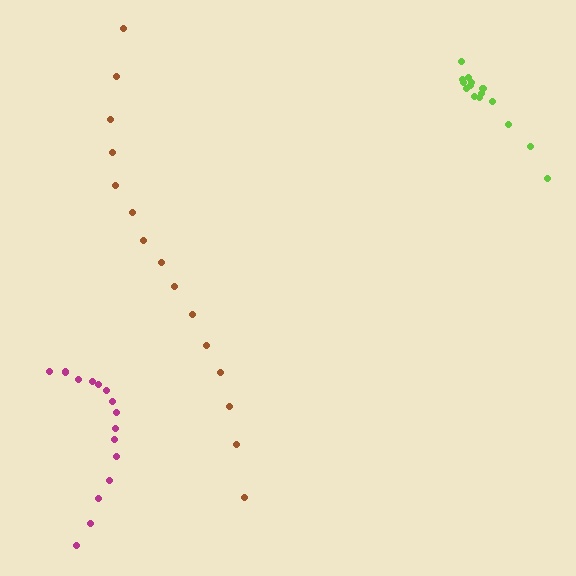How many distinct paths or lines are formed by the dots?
There are 3 distinct paths.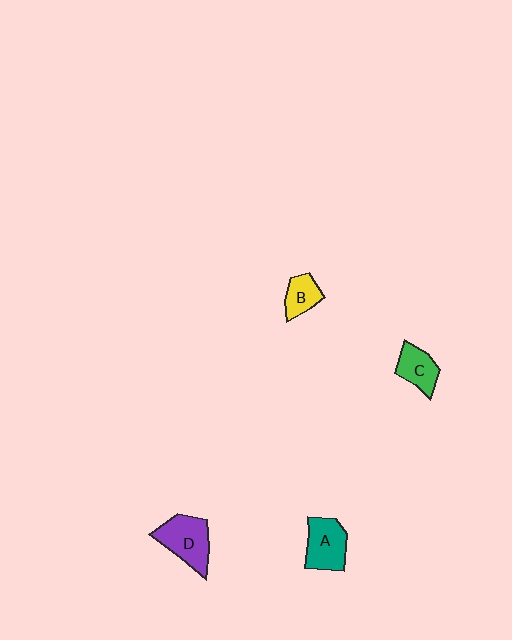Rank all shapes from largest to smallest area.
From largest to smallest: D (purple), A (teal), C (green), B (yellow).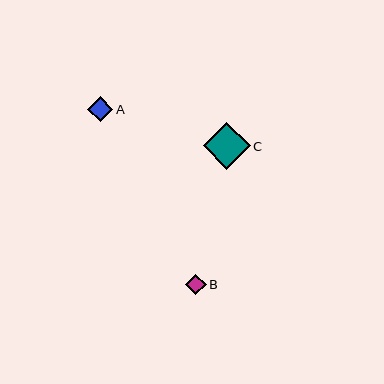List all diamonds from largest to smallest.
From largest to smallest: C, A, B.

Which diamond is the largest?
Diamond C is the largest with a size of approximately 47 pixels.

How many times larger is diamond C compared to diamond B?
Diamond C is approximately 2.3 times the size of diamond B.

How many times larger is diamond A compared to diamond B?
Diamond A is approximately 1.2 times the size of diamond B.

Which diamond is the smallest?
Diamond B is the smallest with a size of approximately 21 pixels.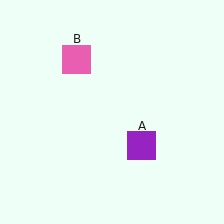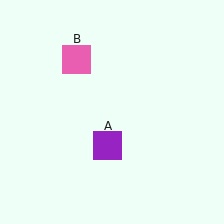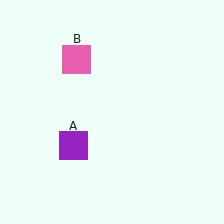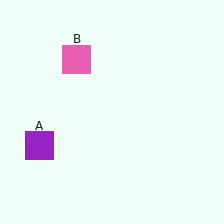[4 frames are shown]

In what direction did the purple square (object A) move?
The purple square (object A) moved left.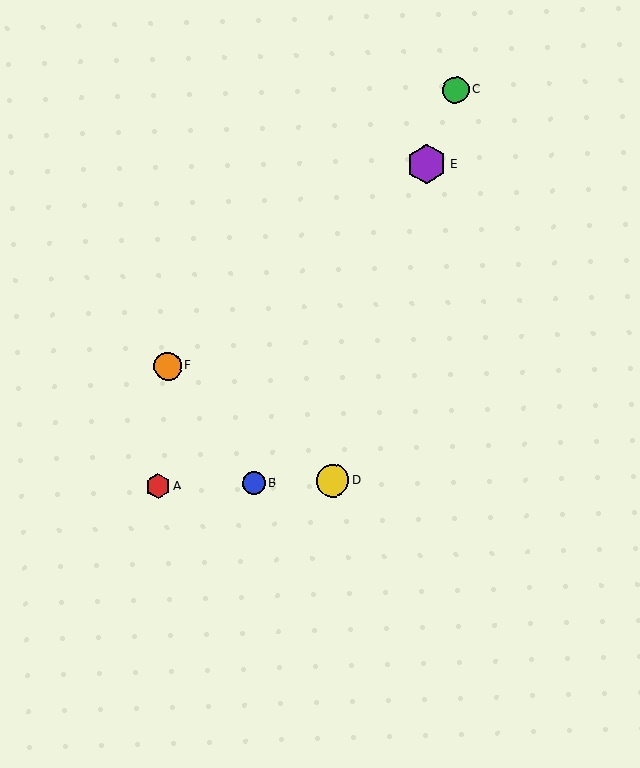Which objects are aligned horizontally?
Objects A, B, D are aligned horizontally.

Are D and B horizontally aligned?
Yes, both are at y≈481.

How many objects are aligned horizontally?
3 objects (A, B, D) are aligned horizontally.